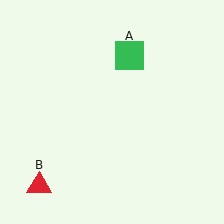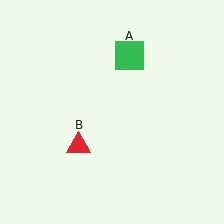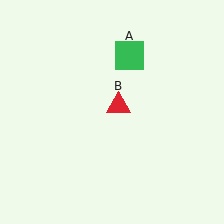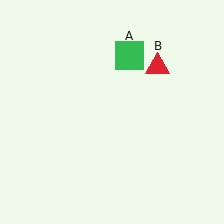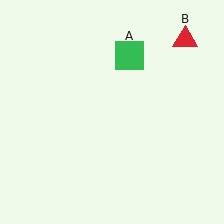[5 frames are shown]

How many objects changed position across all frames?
1 object changed position: red triangle (object B).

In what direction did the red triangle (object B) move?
The red triangle (object B) moved up and to the right.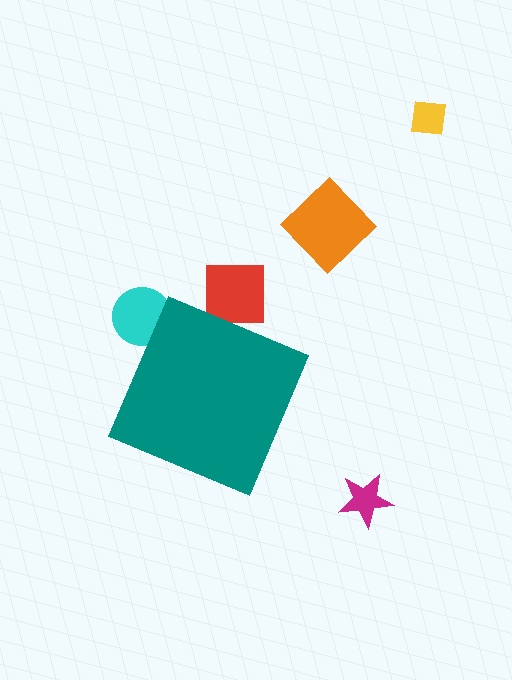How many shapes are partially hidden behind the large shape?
2 shapes are partially hidden.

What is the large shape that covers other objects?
A teal diamond.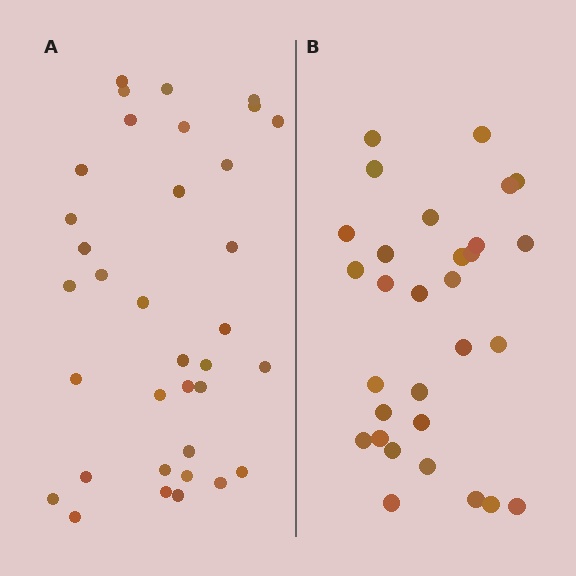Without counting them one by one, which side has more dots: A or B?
Region A (the left region) has more dots.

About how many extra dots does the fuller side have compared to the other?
Region A has about 5 more dots than region B.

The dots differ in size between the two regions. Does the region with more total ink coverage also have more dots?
No. Region B has more total ink coverage because its dots are larger, but region A actually contains more individual dots. Total area can be misleading — the number of items is what matters here.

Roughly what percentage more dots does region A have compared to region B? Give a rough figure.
About 15% more.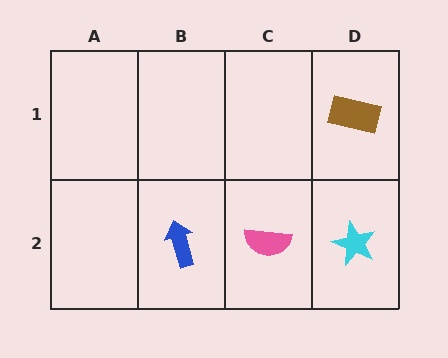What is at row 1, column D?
A brown rectangle.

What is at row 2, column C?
A pink semicircle.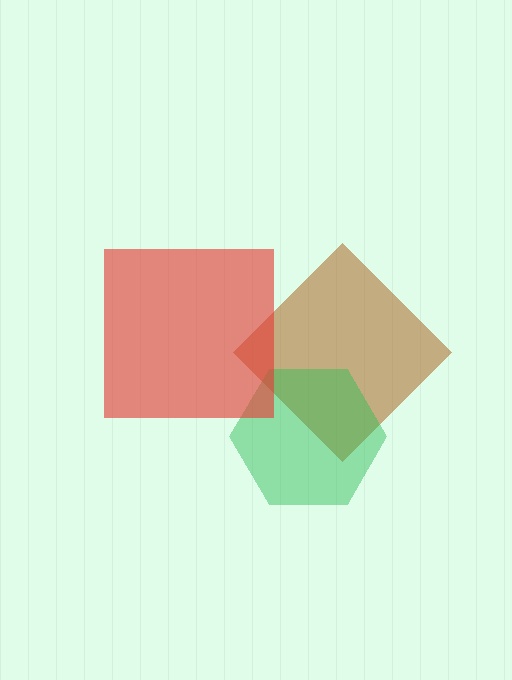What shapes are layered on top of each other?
The layered shapes are: a brown diamond, a green hexagon, a red square.